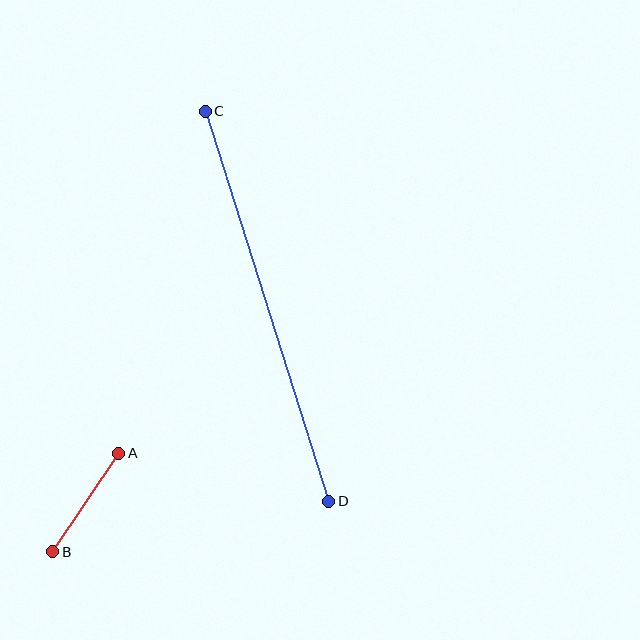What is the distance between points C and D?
The distance is approximately 409 pixels.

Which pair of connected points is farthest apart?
Points C and D are farthest apart.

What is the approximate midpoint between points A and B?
The midpoint is at approximately (86, 503) pixels.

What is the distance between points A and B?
The distance is approximately 118 pixels.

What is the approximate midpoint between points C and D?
The midpoint is at approximately (267, 306) pixels.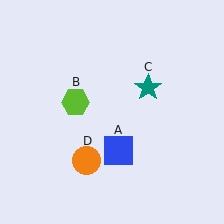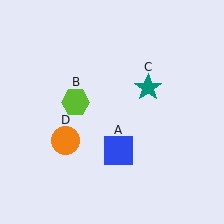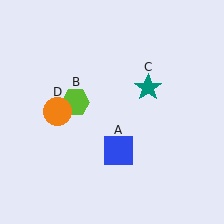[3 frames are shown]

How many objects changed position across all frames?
1 object changed position: orange circle (object D).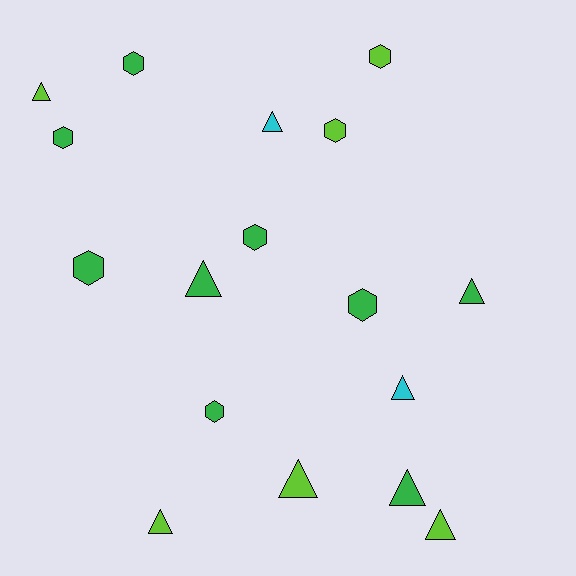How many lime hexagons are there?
There are 2 lime hexagons.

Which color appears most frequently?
Green, with 9 objects.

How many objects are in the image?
There are 17 objects.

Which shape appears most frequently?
Triangle, with 9 objects.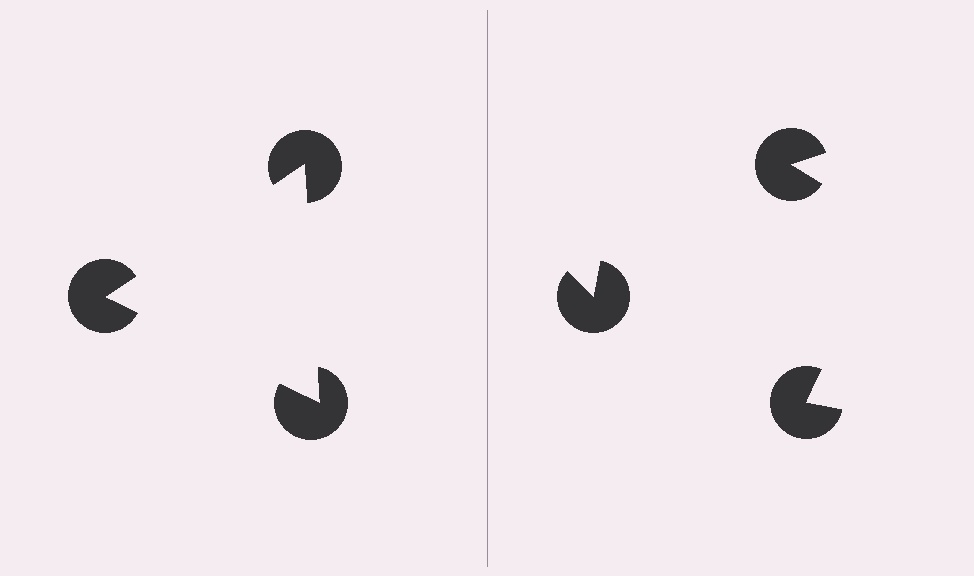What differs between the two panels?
The pac-man discs are positioned identically on both sides; only the wedge orientations differ. On the left they align to a triangle; on the right they are misaligned.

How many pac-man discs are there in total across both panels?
6 — 3 on each side.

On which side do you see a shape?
An illusory triangle appears on the left side. On the right side the wedge cuts are rotated, so no coherent shape forms.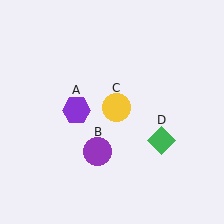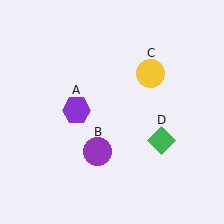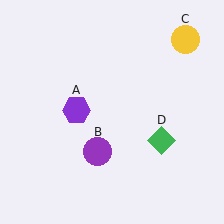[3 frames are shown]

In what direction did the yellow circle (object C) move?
The yellow circle (object C) moved up and to the right.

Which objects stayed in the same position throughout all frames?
Purple hexagon (object A) and purple circle (object B) and green diamond (object D) remained stationary.